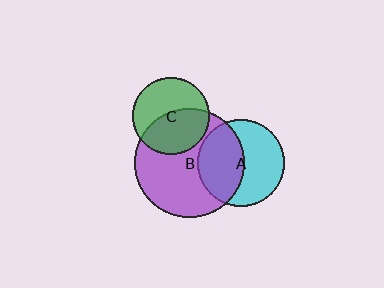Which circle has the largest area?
Circle B (purple).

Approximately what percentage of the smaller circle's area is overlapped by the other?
Approximately 50%.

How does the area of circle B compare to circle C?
Approximately 2.0 times.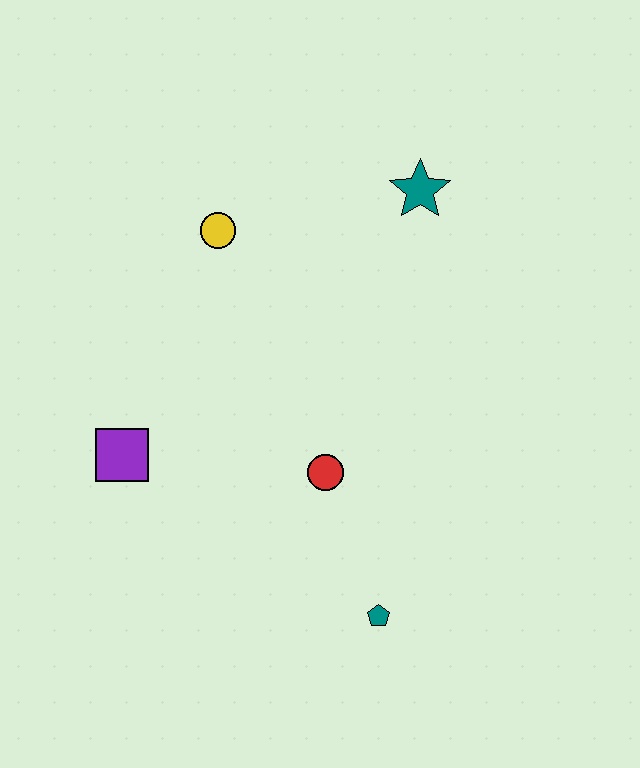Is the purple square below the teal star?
Yes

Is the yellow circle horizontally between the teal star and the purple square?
Yes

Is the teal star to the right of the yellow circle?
Yes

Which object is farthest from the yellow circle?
The teal pentagon is farthest from the yellow circle.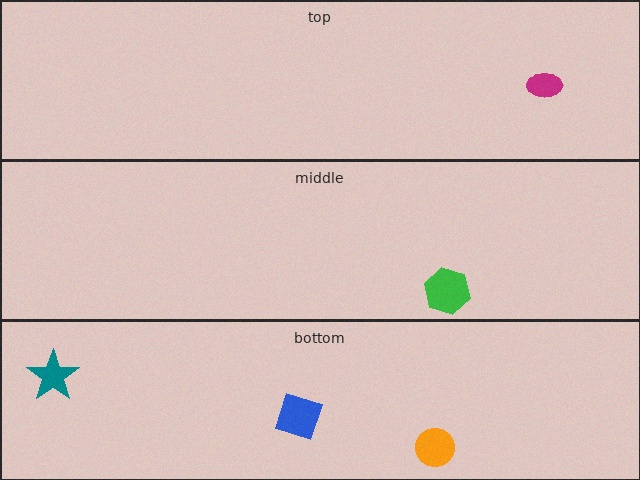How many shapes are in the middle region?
1.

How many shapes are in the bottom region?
3.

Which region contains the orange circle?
The bottom region.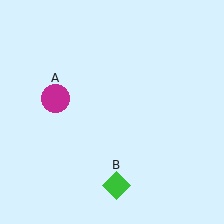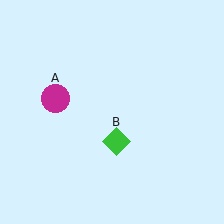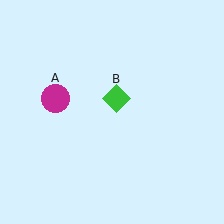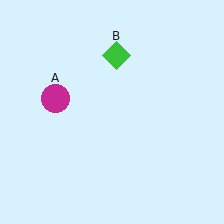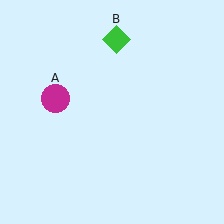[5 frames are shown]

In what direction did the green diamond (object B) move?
The green diamond (object B) moved up.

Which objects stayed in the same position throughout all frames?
Magenta circle (object A) remained stationary.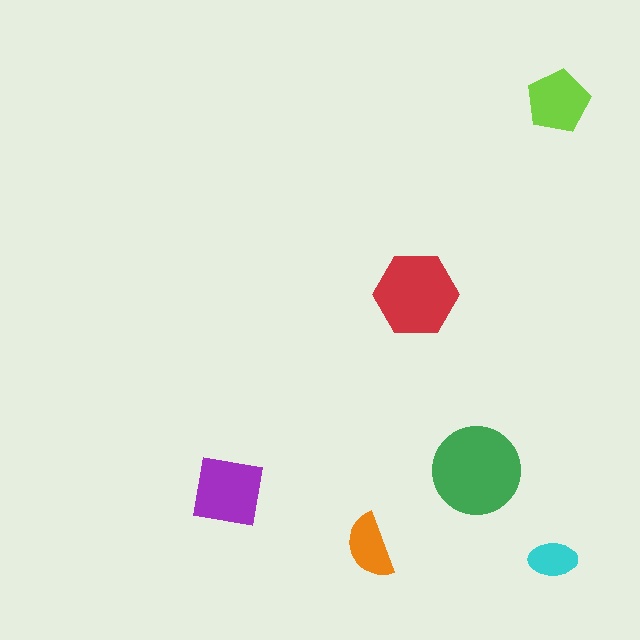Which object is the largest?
The green circle.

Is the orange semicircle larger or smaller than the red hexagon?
Smaller.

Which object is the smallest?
The cyan ellipse.